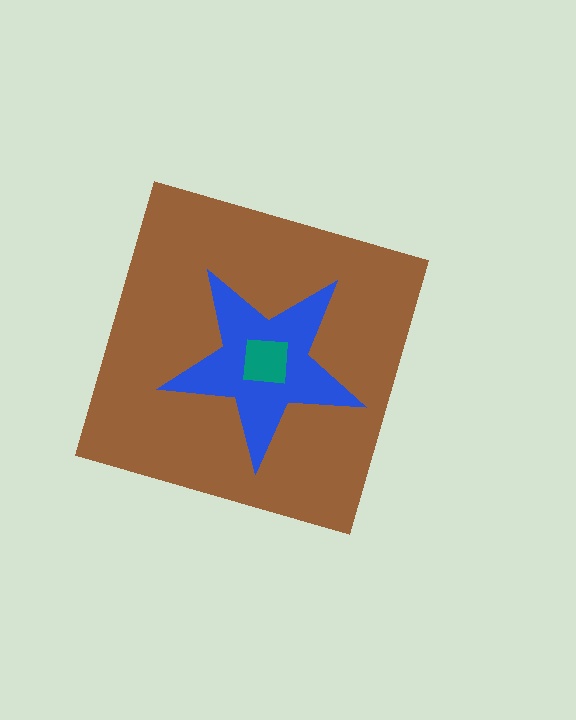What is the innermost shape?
The teal square.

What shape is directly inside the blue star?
The teal square.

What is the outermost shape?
The brown diamond.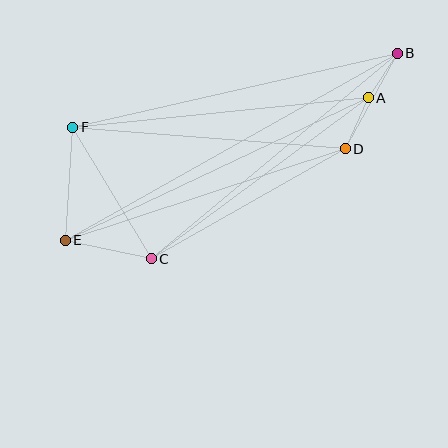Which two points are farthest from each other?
Points B and E are farthest from each other.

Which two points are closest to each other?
Points A and B are closest to each other.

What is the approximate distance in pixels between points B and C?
The distance between B and C is approximately 320 pixels.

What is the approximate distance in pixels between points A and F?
The distance between A and F is approximately 297 pixels.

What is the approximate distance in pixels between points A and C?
The distance between A and C is approximately 270 pixels.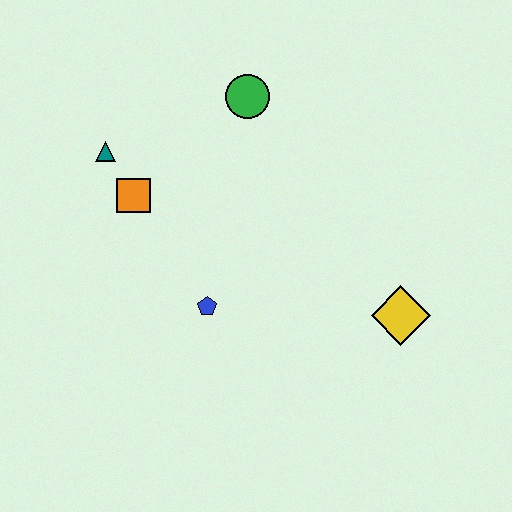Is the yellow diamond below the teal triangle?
Yes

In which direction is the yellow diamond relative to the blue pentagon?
The yellow diamond is to the right of the blue pentagon.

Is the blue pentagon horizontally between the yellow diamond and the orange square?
Yes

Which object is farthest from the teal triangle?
The yellow diamond is farthest from the teal triangle.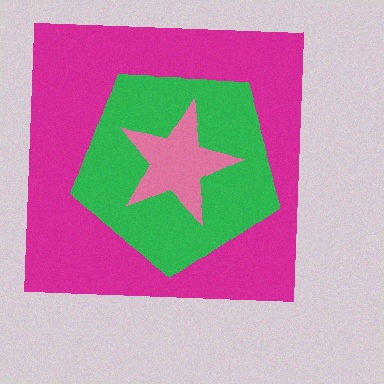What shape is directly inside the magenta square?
The green pentagon.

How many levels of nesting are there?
3.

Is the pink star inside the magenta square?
Yes.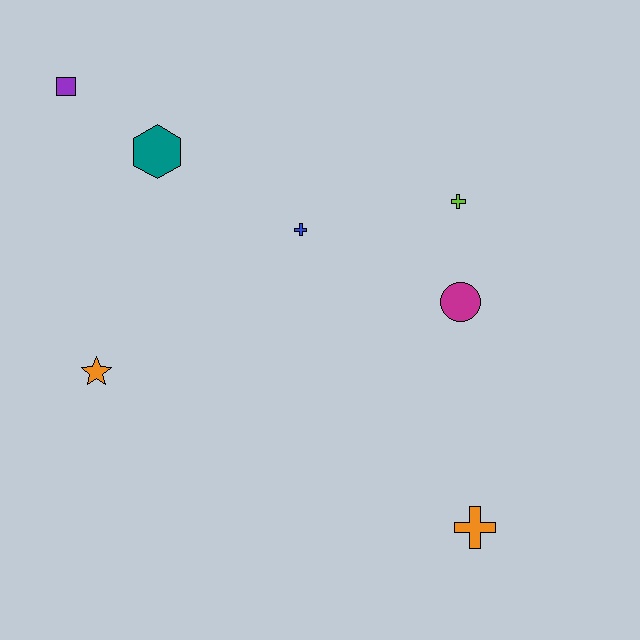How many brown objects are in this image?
There are no brown objects.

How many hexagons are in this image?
There is 1 hexagon.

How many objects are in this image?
There are 7 objects.